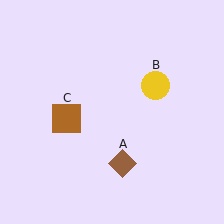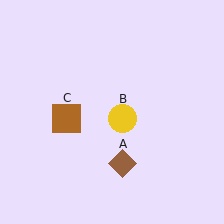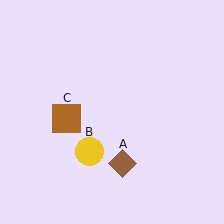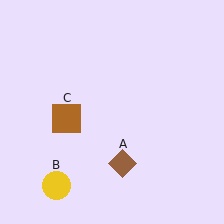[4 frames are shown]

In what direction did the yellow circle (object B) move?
The yellow circle (object B) moved down and to the left.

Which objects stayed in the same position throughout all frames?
Brown diamond (object A) and brown square (object C) remained stationary.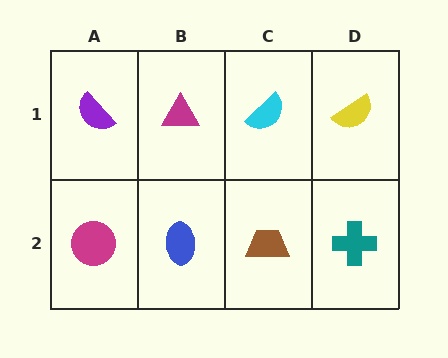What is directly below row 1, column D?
A teal cross.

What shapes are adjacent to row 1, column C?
A brown trapezoid (row 2, column C), a magenta triangle (row 1, column B), a yellow semicircle (row 1, column D).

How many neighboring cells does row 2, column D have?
2.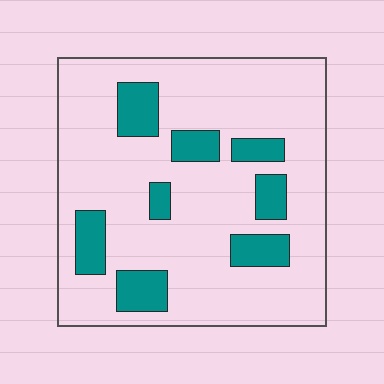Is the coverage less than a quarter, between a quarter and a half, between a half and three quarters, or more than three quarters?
Less than a quarter.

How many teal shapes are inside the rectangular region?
8.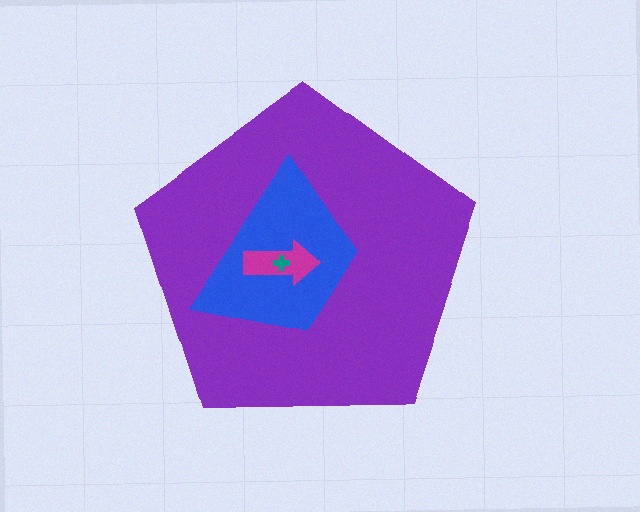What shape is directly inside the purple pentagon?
The blue trapezoid.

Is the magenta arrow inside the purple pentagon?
Yes.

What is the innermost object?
The teal cross.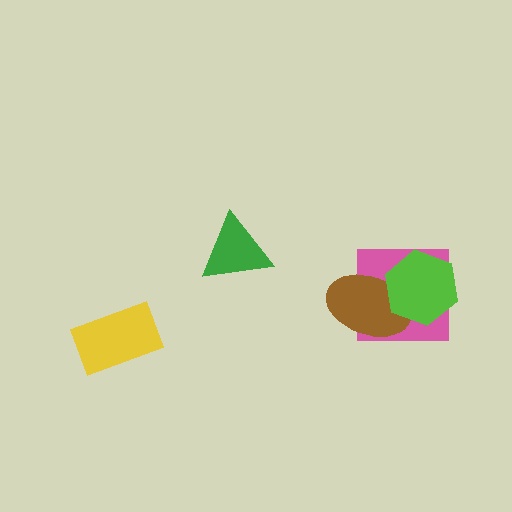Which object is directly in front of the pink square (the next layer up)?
The brown ellipse is directly in front of the pink square.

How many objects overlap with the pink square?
2 objects overlap with the pink square.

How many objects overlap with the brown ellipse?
2 objects overlap with the brown ellipse.